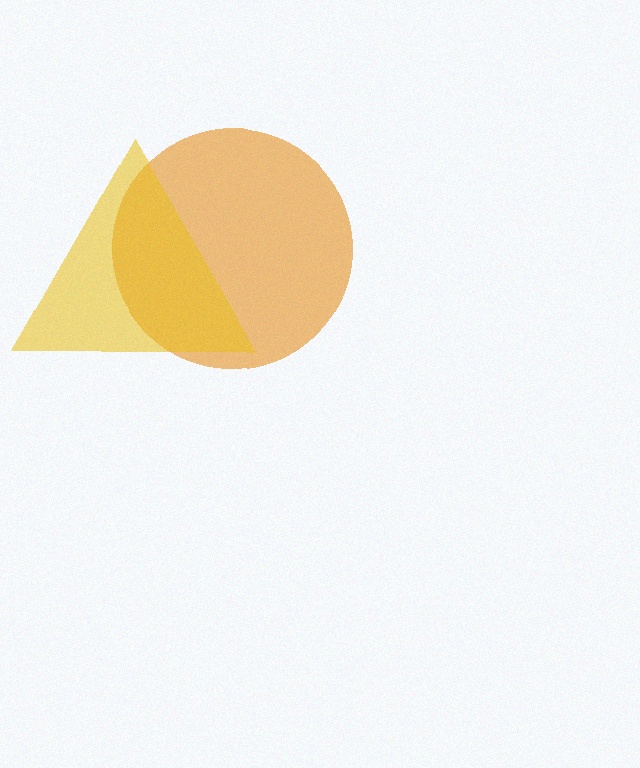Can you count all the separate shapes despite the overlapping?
Yes, there are 2 separate shapes.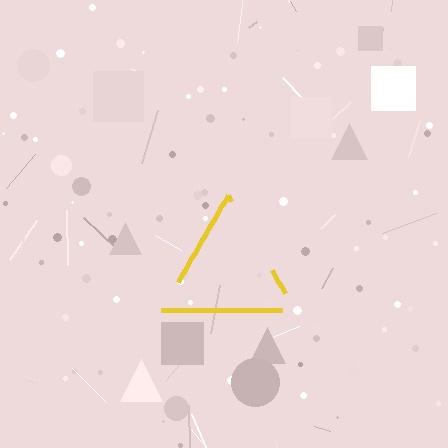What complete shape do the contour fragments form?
The contour fragments form a triangle.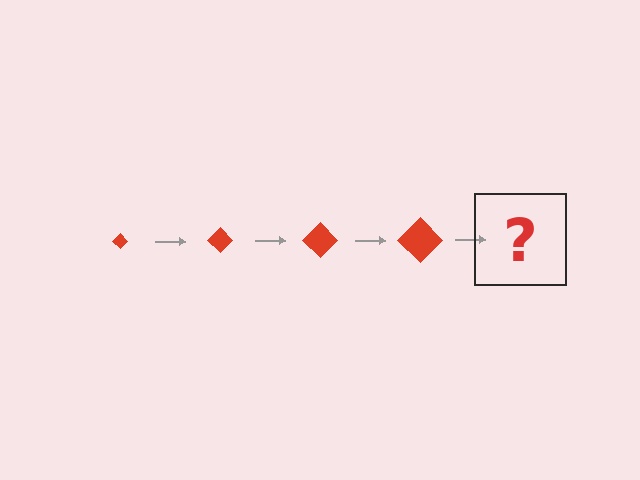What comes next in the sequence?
The next element should be a red diamond, larger than the previous one.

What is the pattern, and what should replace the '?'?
The pattern is that the diamond gets progressively larger each step. The '?' should be a red diamond, larger than the previous one.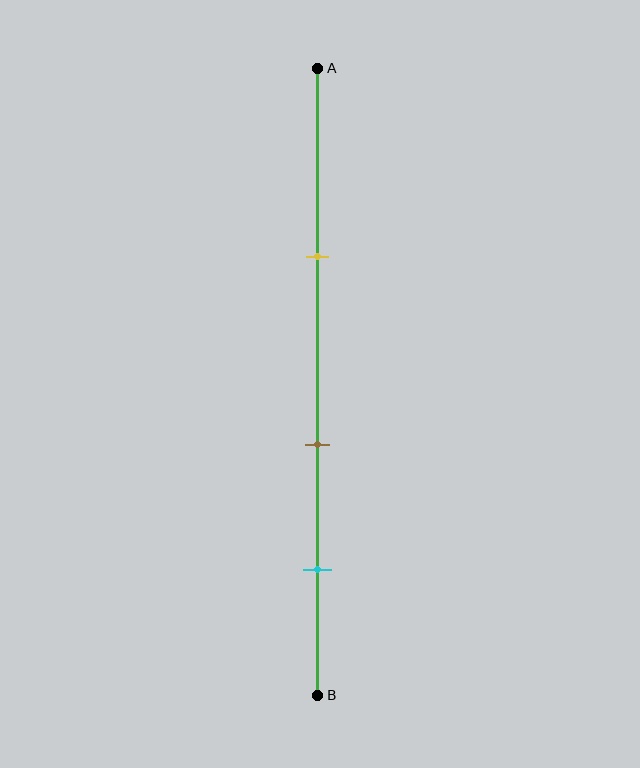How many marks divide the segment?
There are 3 marks dividing the segment.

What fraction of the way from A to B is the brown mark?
The brown mark is approximately 60% (0.6) of the way from A to B.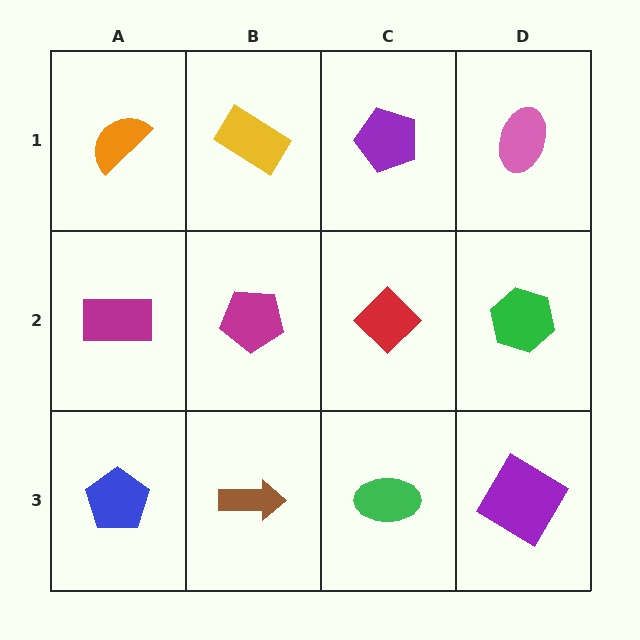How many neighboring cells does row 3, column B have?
3.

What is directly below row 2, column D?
A purple diamond.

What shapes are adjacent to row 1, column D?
A green hexagon (row 2, column D), a purple pentagon (row 1, column C).